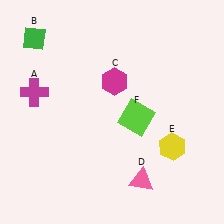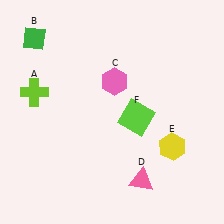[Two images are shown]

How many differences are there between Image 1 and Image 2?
There are 2 differences between the two images.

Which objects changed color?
A changed from magenta to lime. C changed from magenta to pink.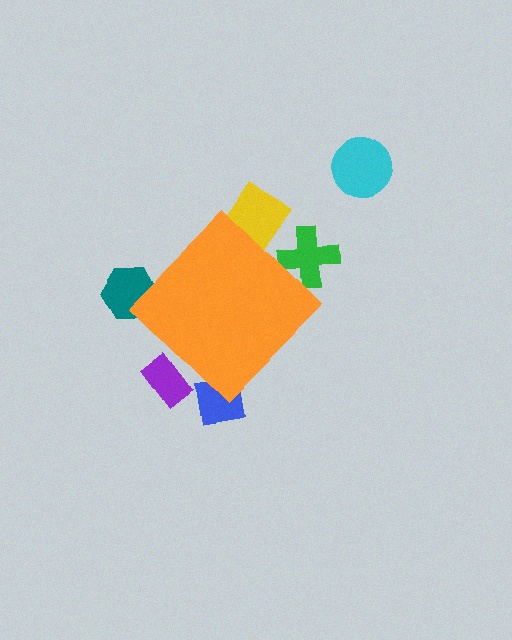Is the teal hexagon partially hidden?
Yes, the teal hexagon is partially hidden behind the orange diamond.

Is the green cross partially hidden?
Yes, the green cross is partially hidden behind the orange diamond.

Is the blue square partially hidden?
Yes, the blue square is partially hidden behind the orange diamond.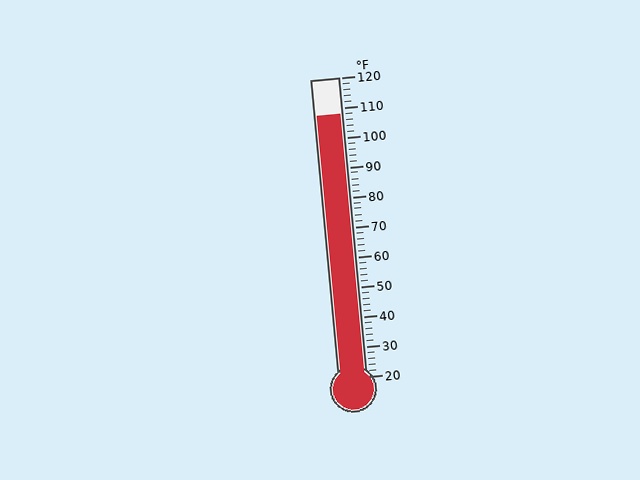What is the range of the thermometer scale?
The thermometer scale ranges from 20°F to 120°F.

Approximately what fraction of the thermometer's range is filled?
The thermometer is filled to approximately 90% of its range.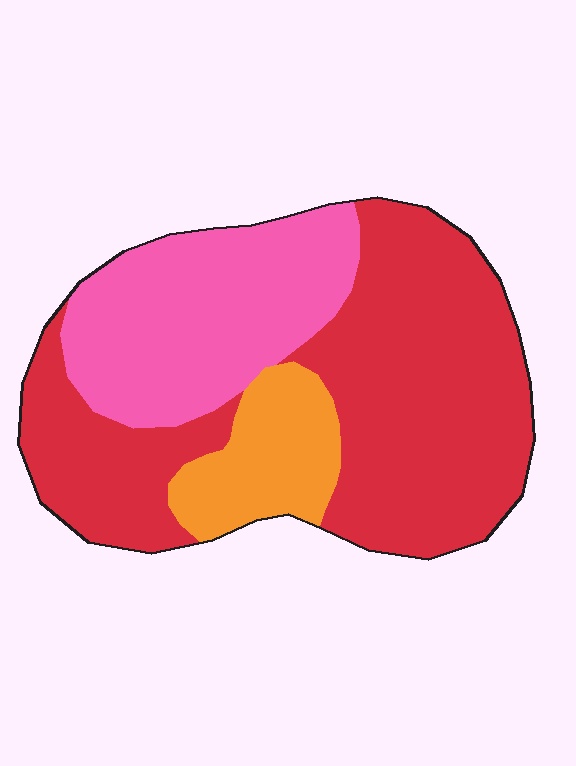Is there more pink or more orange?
Pink.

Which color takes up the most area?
Red, at roughly 55%.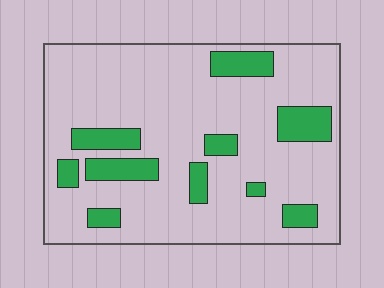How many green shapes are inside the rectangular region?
10.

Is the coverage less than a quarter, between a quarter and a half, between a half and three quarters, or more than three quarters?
Less than a quarter.